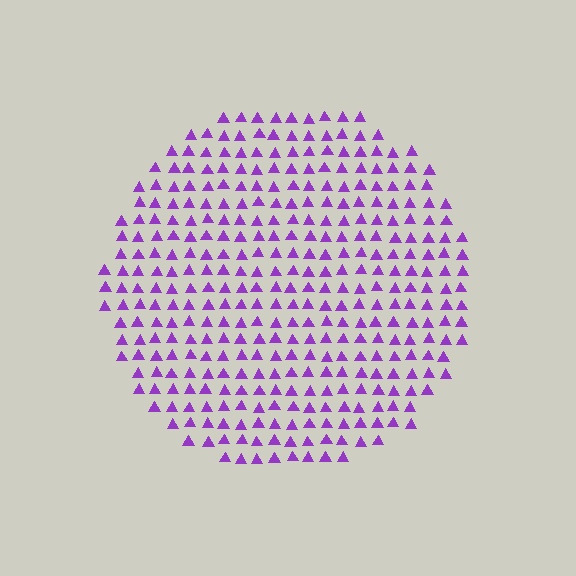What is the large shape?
The large shape is a circle.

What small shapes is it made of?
It is made of small triangles.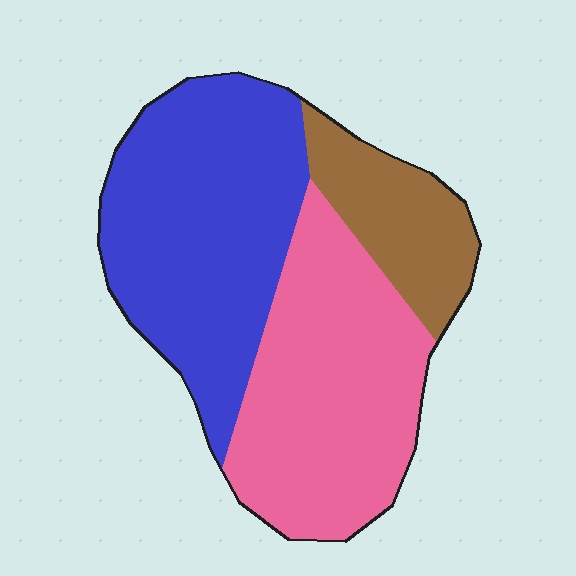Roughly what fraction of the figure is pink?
Pink takes up about two fifths (2/5) of the figure.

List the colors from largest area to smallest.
From largest to smallest: blue, pink, brown.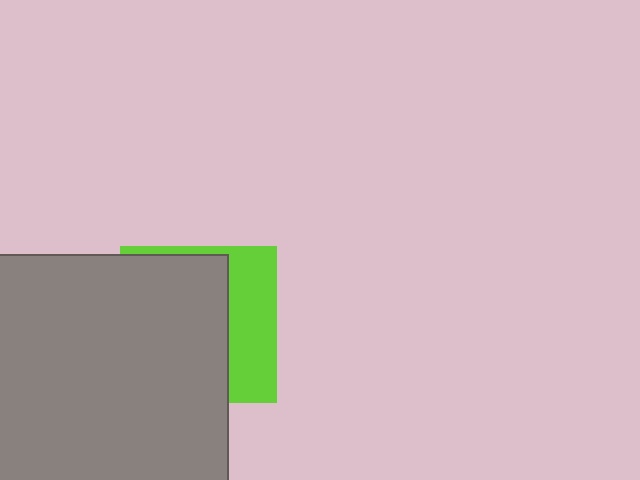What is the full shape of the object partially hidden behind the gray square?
The partially hidden object is a lime square.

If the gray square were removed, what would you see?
You would see the complete lime square.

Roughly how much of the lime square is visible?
A small part of it is visible (roughly 34%).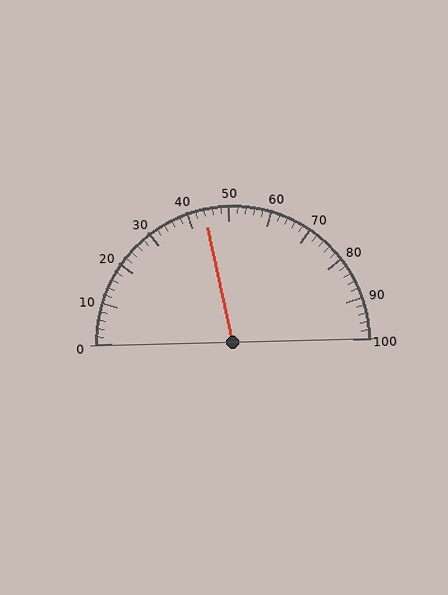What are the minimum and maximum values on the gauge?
The gauge ranges from 0 to 100.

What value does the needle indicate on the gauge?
The needle indicates approximately 44.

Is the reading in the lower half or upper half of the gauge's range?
The reading is in the lower half of the range (0 to 100).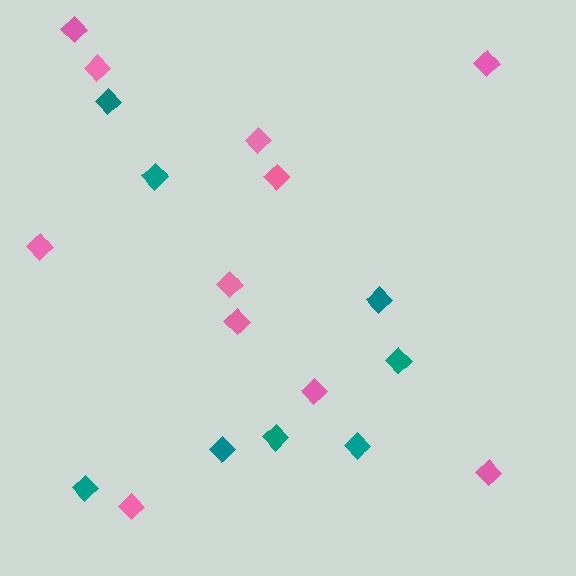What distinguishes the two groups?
There are 2 groups: one group of pink diamonds (11) and one group of teal diamonds (8).